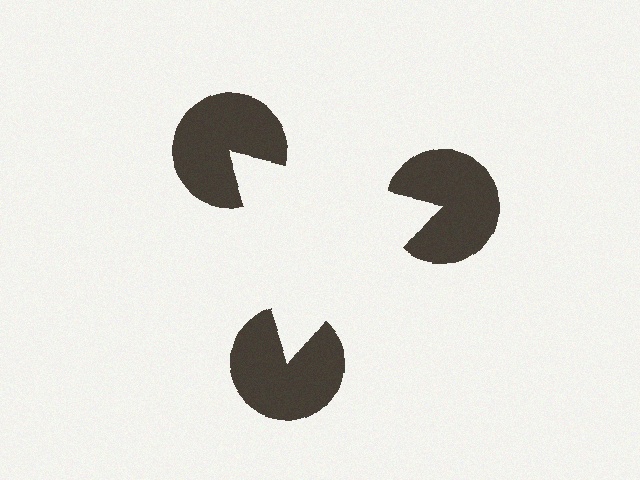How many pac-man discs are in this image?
There are 3 — one at each vertex of the illusory triangle.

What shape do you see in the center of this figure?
An illusory triangle — its edges are inferred from the aligned wedge cuts in the pac-man discs, not physically drawn.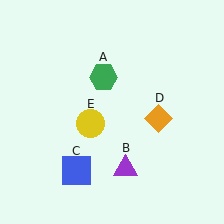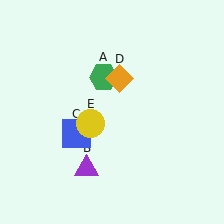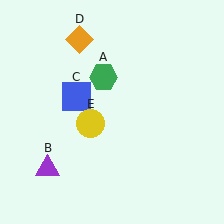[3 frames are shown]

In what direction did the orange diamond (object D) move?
The orange diamond (object D) moved up and to the left.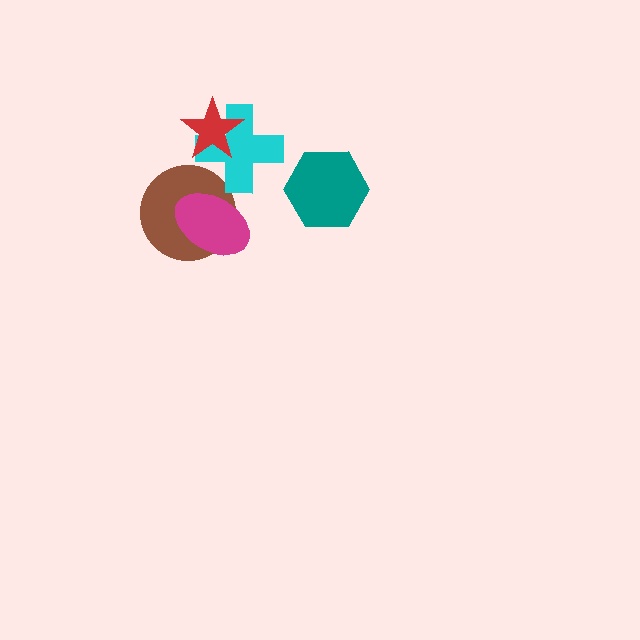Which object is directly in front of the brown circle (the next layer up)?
The cyan cross is directly in front of the brown circle.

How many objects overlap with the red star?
1 object overlaps with the red star.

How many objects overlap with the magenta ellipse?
1 object overlaps with the magenta ellipse.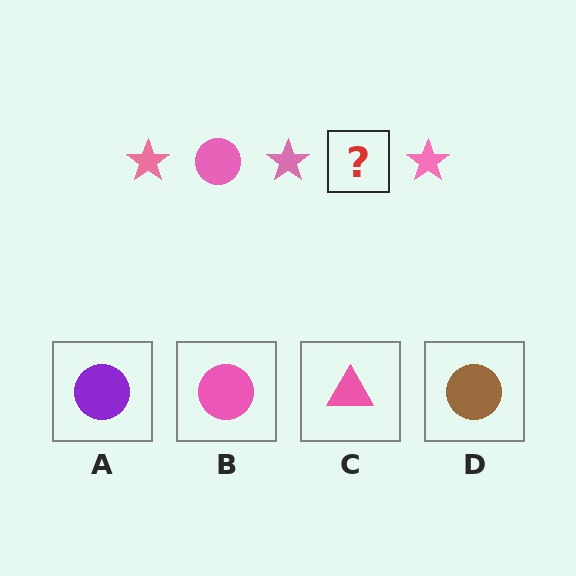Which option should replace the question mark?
Option B.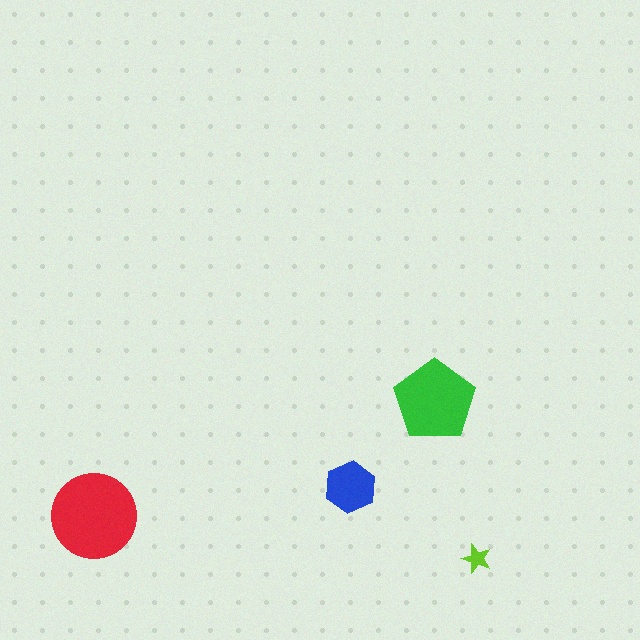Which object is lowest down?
The lime star is bottommost.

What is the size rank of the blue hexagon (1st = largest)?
3rd.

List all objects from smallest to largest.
The lime star, the blue hexagon, the green pentagon, the red circle.